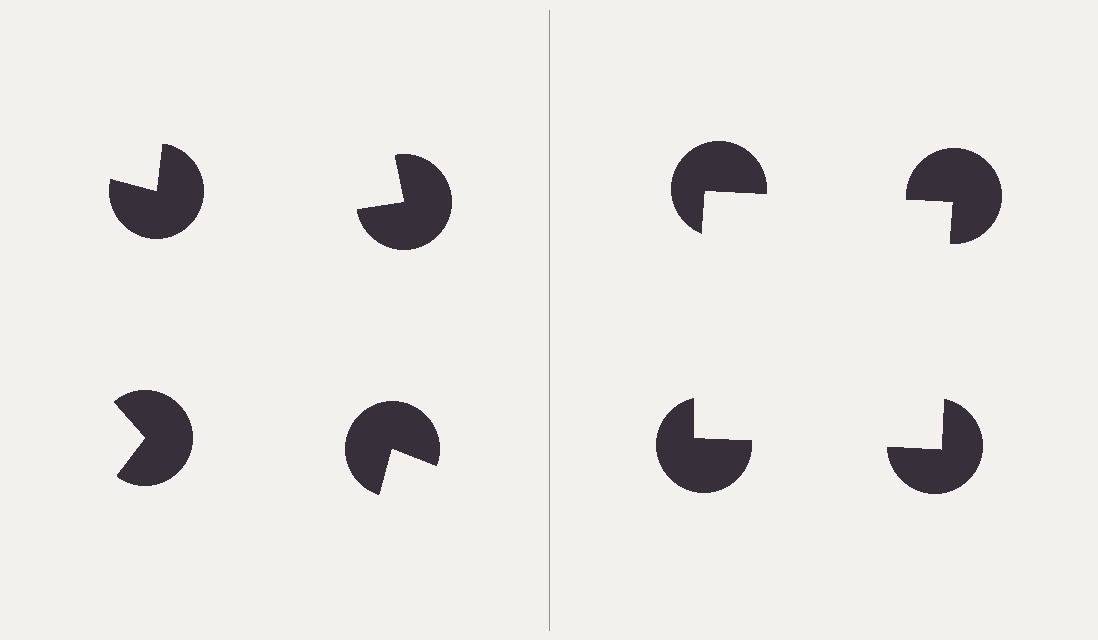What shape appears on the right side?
An illusory square.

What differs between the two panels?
The pac-man discs are positioned identically on both sides; only the wedge orientations differ. On the right they align to a square; on the left they are misaligned.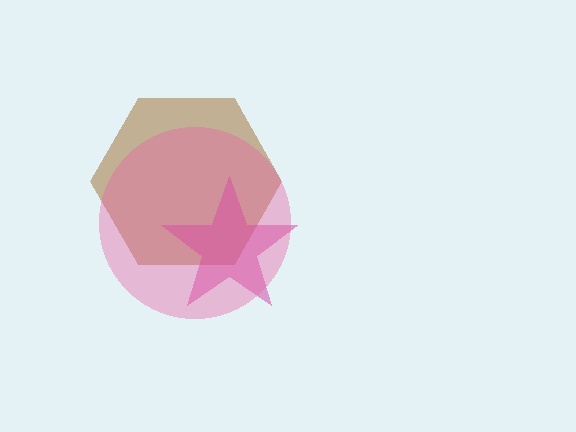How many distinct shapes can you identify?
There are 3 distinct shapes: a brown hexagon, a magenta star, a pink circle.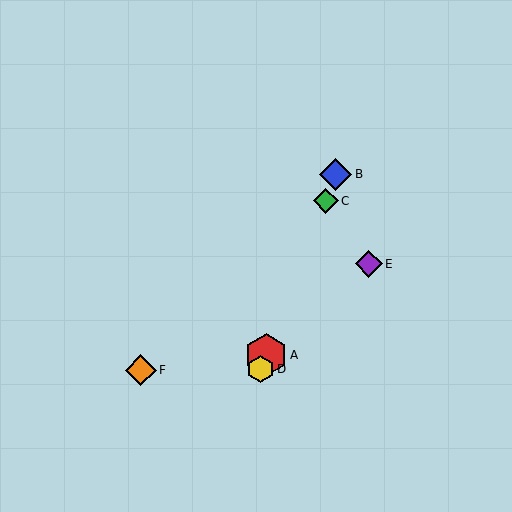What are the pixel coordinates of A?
Object A is at (266, 355).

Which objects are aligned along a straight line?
Objects A, B, C, D are aligned along a straight line.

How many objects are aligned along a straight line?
4 objects (A, B, C, D) are aligned along a straight line.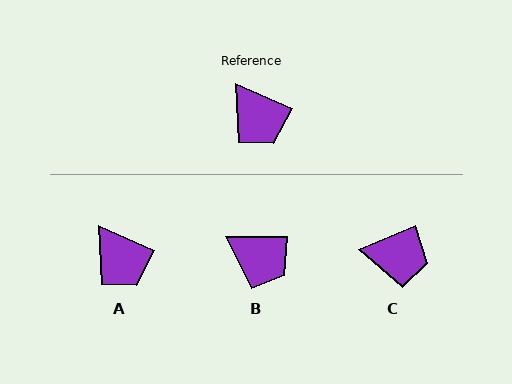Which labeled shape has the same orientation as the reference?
A.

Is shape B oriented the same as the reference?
No, it is off by about 23 degrees.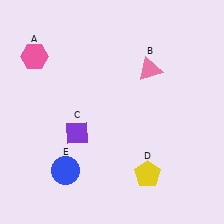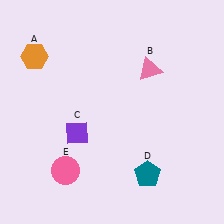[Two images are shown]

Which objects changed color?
A changed from pink to orange. D changed from yellow to teal. E changed from blue to pink.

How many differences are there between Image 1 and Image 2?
There are 3 differences between the two images.